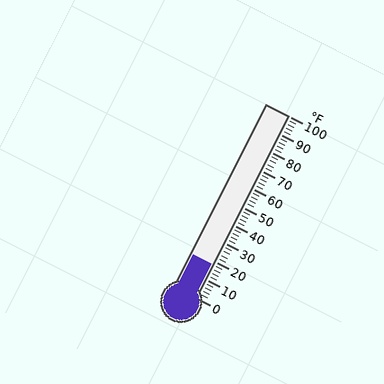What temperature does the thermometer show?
The thermometer shows approximately 18°F.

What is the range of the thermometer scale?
The thermometer scale ranges from 0°F to 100°F.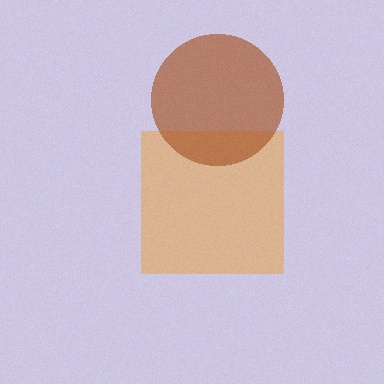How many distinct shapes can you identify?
There are 2 distinct shapes: an orange square, a brown circle.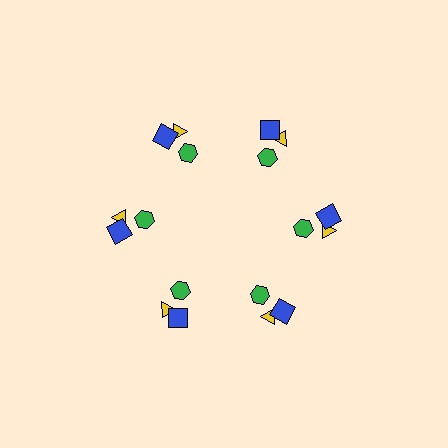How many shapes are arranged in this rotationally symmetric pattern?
There are 18 shapes, arranged in 6 groups of 3.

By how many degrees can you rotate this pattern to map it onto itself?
The pattern maps onto itself every 60 degrees of rotation.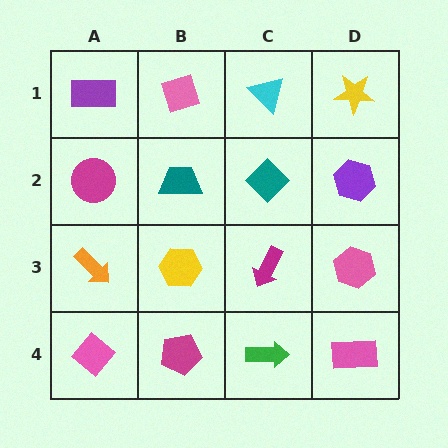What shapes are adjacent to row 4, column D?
A pink hexagon (row 3, column D), a green arrow (row 4, column C).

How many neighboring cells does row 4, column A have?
2.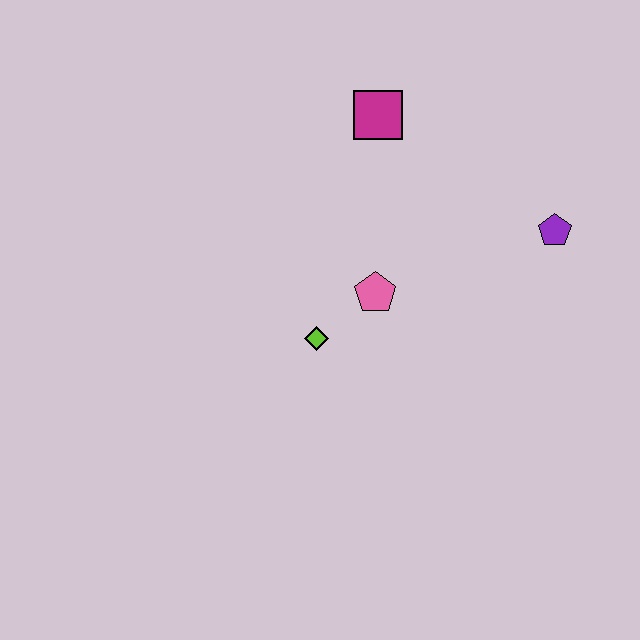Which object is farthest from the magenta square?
The lime diamond is farthest from the magenta square.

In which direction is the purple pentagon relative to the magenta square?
The purple pentagon is to the right of the magenta square.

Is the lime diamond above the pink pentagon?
No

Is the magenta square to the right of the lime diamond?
Yes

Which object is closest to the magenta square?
The pink pentagon is closest to the magenta square.